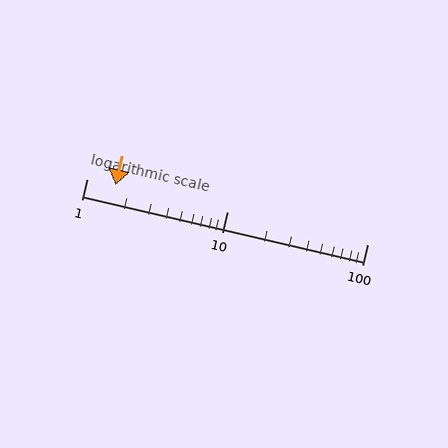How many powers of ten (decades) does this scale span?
The scale spans 2 decades, from 1 to 100.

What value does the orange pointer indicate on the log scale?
The pointer indicates approximately 1.6.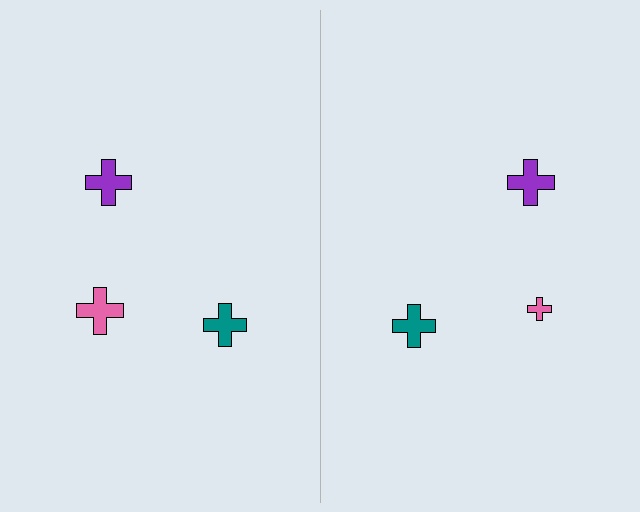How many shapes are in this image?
There are 6 shapes in this image.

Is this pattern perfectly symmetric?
No, the pattern is not perfectly symmetric. The pink cross on the right side has a different size than its mirror counterpart.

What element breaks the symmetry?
The pink cross on the right side has a different size than its mirror counterpart.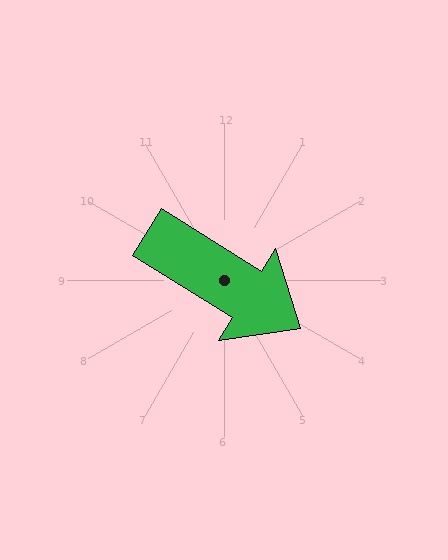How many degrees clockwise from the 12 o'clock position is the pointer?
Approximately 122 degrees.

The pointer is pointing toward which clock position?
Roughly 4 o'clock.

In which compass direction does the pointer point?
Southeast.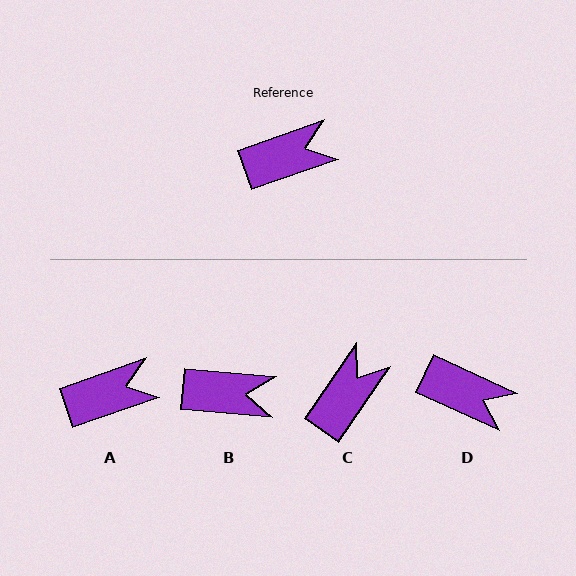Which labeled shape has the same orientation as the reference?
A.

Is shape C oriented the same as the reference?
No, it is off by about 36 degrees.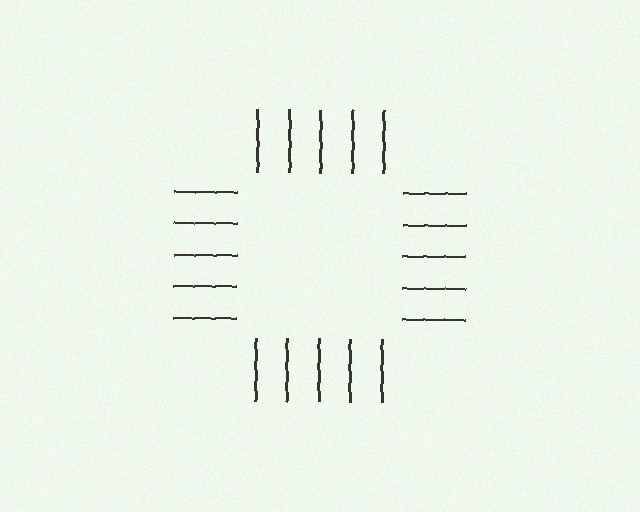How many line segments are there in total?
20 — 5 along each of the 4 edges.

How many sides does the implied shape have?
4 sides — the line-ends trace a square.